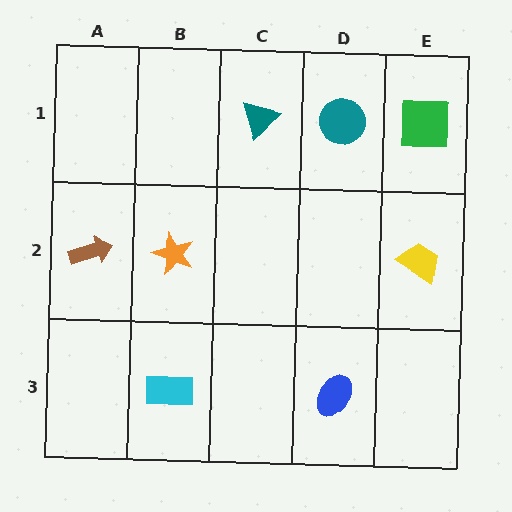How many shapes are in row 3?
2 shapes.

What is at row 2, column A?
A brown arrow.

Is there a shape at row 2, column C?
No, that cell is empty.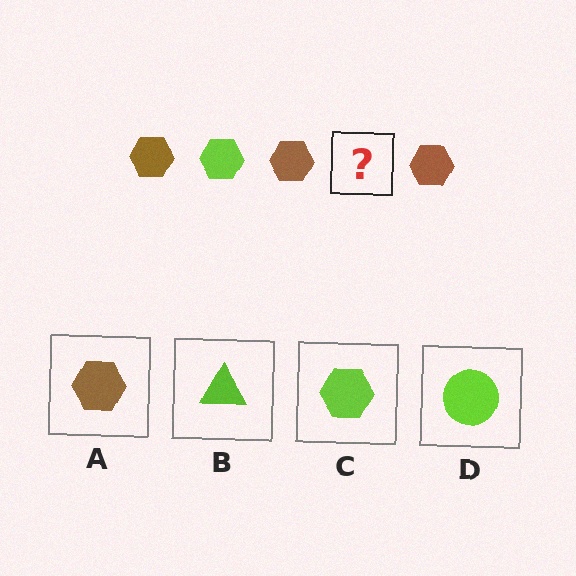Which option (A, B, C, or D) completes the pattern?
C.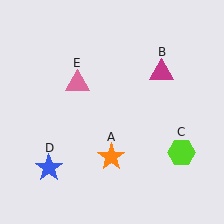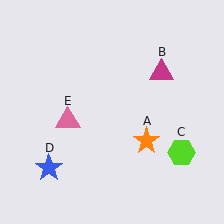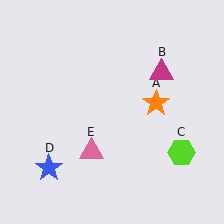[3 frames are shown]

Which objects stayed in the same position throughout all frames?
Magenta triangle (object B) and lime hexagon (object C) and blue star (object D) remained stationary.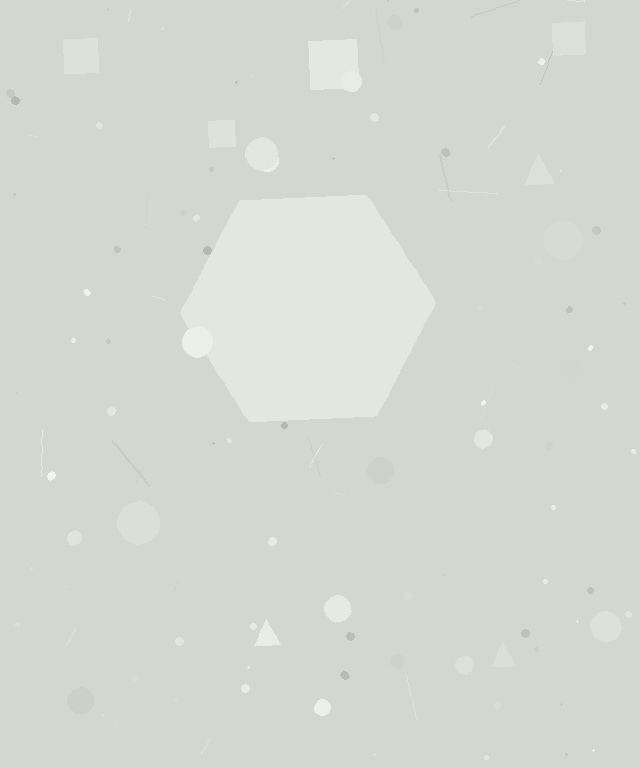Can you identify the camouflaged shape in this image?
The camouflaged shape is a hexagon.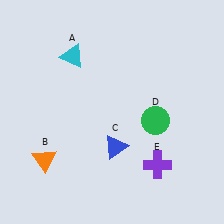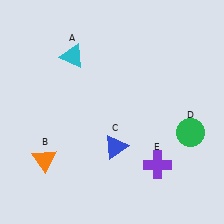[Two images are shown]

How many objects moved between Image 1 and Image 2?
1 object moved between the two images.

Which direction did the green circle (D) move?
The green circle (D) moved right.